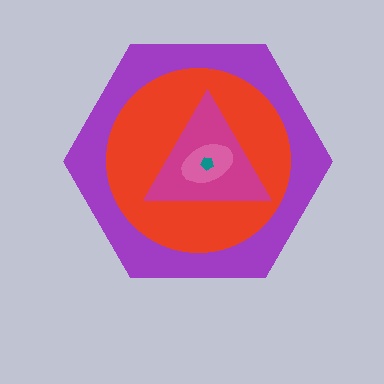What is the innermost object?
The teal pentagon.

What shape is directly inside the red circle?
The magenta triangle.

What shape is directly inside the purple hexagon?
The red circle.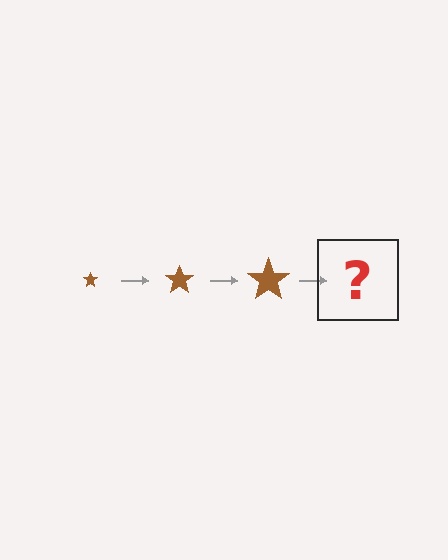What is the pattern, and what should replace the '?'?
The pattern is that the star gets progressively larger each step. The '?' should be a brown star, larger than the previous one.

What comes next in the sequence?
The next element should be a brown star, larger than the previous one.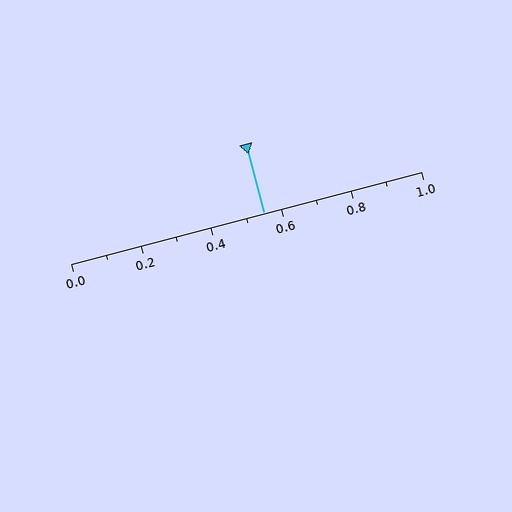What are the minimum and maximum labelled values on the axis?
The axis runs from 0.0 to 1.0.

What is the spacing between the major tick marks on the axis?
The major ticks are spaced 0.2 apart.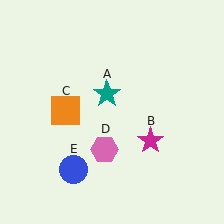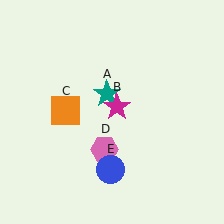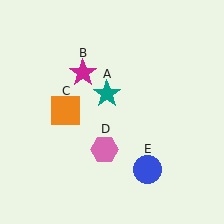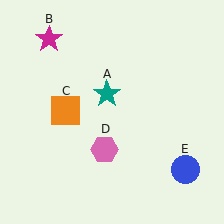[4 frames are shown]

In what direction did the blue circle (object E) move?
The blue circle (object E) moved right.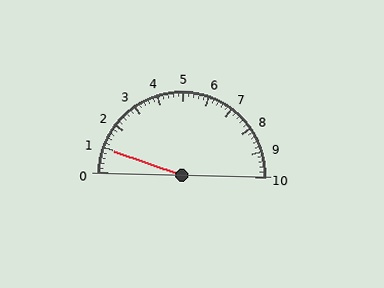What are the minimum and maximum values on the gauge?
The gauge ranges from 0 to 10.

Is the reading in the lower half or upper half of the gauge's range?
The reading is in the lower half of the range (0 to 10).